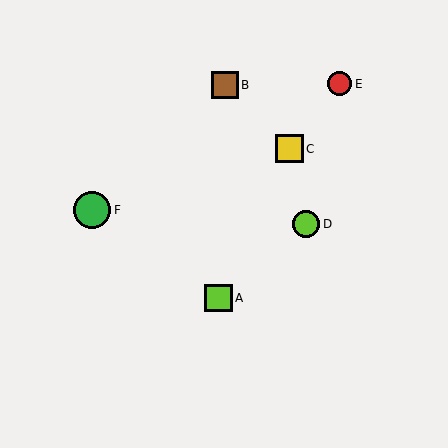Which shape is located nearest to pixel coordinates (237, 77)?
The brown square (labeled B) at (225, 85) is nearest to that location.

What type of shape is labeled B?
Shape B is a brown square.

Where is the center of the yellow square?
The center of the yellow square is at (289, 149).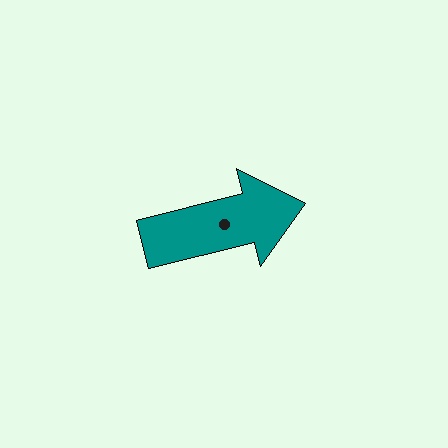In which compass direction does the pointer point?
East.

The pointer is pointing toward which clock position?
Roughly 3 o'clock.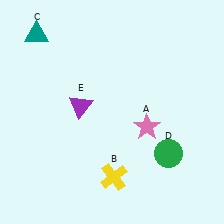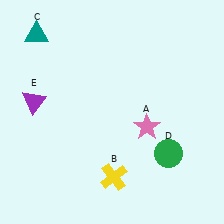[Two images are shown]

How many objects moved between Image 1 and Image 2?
1 object moved between the two images.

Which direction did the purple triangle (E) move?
The purple triangle (E) moved left.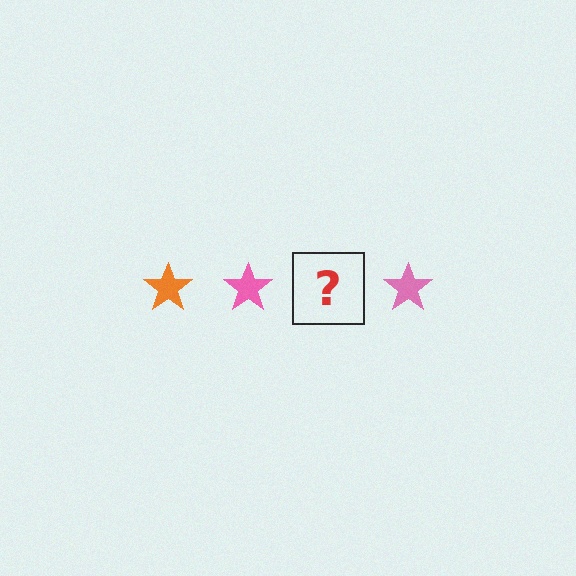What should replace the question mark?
The question mark should be replaced with an orange star.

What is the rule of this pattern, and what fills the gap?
The rule is that the pattern cycles through orange, pink stars. The gap should be filled with an orange star.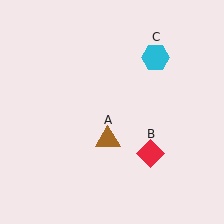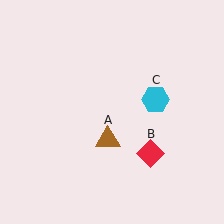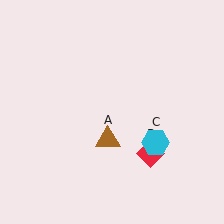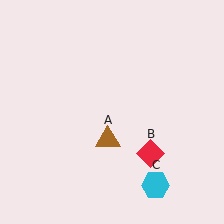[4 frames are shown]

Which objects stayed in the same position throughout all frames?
Brown triangle (object A) and red diamond (object B) remained stationary.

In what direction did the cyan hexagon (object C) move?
The cyan hexagon (object C) moved down.